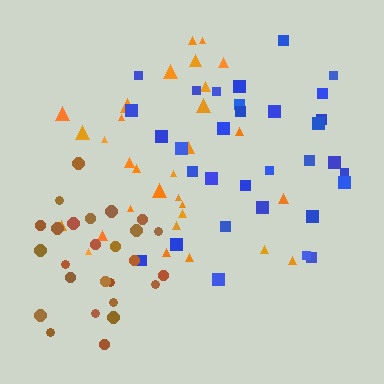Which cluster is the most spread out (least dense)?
Blue.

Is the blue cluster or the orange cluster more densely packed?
Orange.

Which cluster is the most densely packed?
Brown.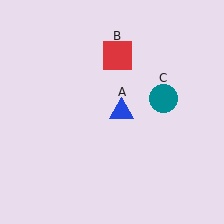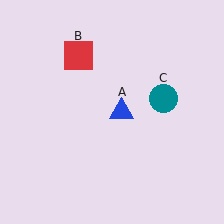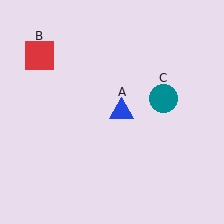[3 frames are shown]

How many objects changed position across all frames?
1 object changed position: red square (object B).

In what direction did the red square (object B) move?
The red square (object B) moved left.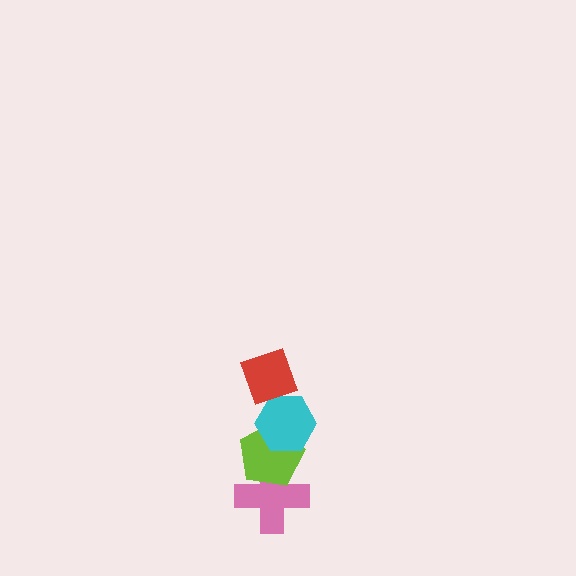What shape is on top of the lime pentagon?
The cyan hexagon is on top of the lime pentagon.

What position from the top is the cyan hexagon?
The cyan hexagon is 2nd from the top.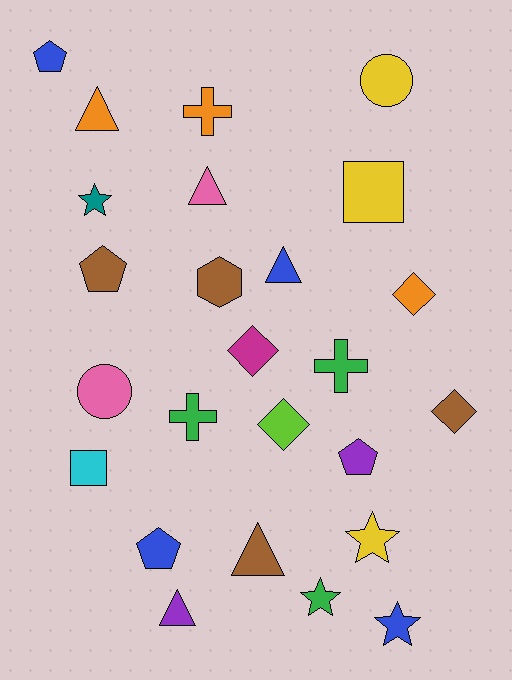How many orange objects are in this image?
There are 3 orange objects.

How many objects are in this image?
There are 25 objects.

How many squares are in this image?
There are 2 squares.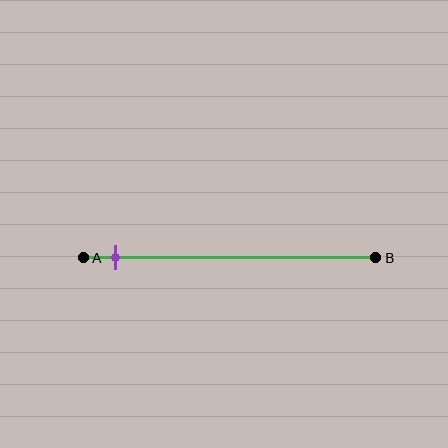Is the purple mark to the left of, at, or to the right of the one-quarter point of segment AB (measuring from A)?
The purple mark is to the left of the one-quarter point of segment AB.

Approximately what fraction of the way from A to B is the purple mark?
The purple mark is approximately 10% of the way from A to B.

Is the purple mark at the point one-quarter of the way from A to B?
No, the mark is at about 10% from A, not at the 25% one-quarter point.